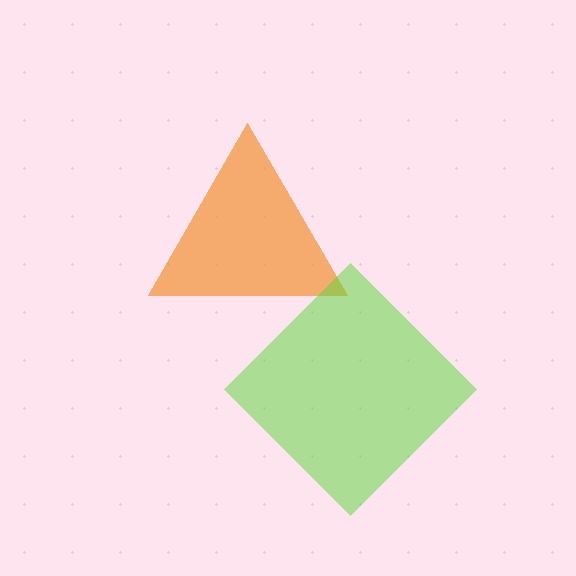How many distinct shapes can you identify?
There are 2 distinct shapes: an orange triangle, a lime diamond.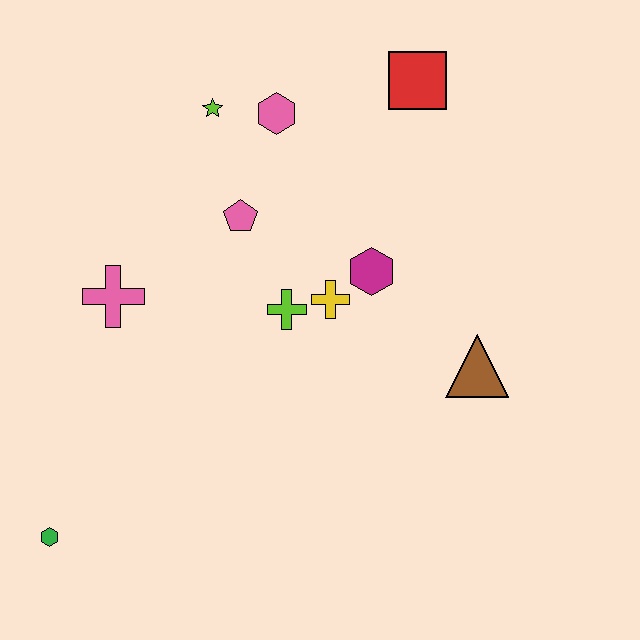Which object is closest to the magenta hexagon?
The yellow cross is closest to the magenta hexagon.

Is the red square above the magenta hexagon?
Yes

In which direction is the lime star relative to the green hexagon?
The lime star is above the green hexagon.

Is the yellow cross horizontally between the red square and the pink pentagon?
Yes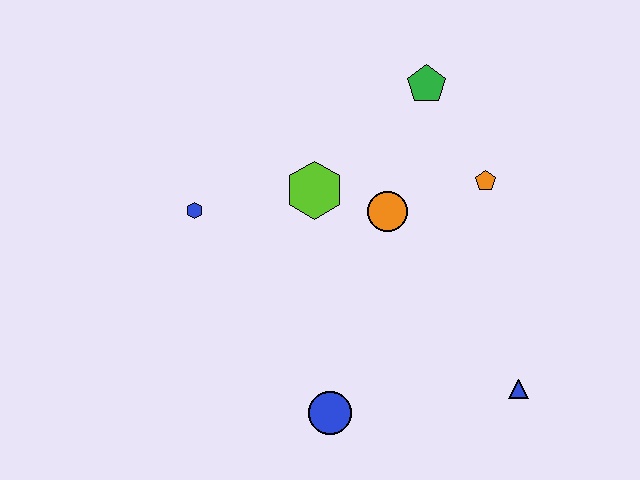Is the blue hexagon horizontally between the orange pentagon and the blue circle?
No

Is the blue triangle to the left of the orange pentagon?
No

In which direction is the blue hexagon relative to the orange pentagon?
The blue hexagon is to the left of the orange pentagon.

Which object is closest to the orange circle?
The lime hexagon is closest to the orange circle.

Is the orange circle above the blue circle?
Yes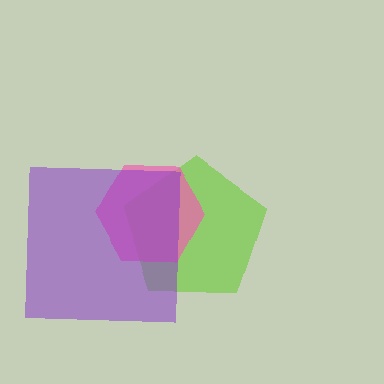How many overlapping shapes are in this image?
There are 3 overlapping shapes in the image.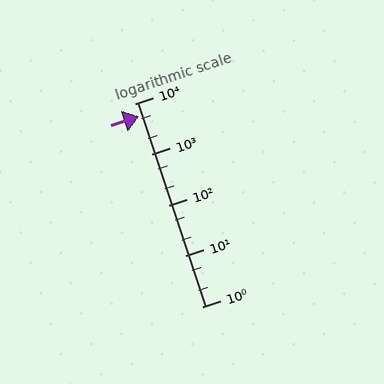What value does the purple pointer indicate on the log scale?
The pointer indicates approximately 5600.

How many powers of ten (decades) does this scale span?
The scale spans 4 decades, from 1 to 10000.